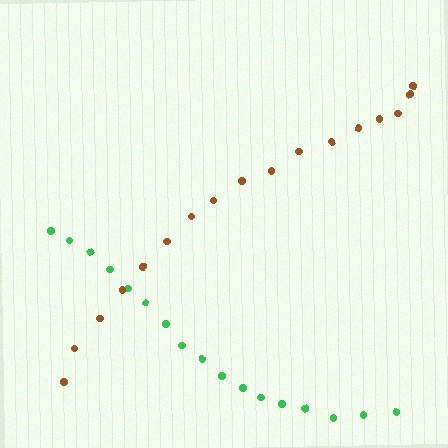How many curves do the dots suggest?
There are 2 distinct paths.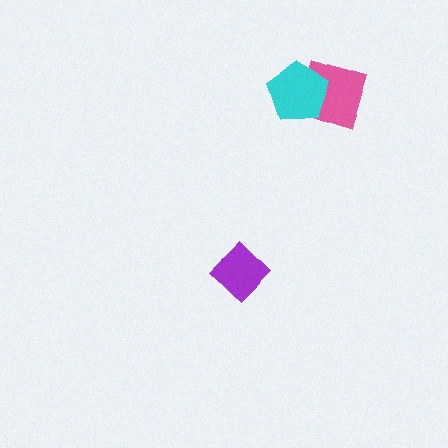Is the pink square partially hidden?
Yes, it is partially covered by another shape.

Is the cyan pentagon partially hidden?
No, no other shape covers it.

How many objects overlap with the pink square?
1 object overlaps with the pink square.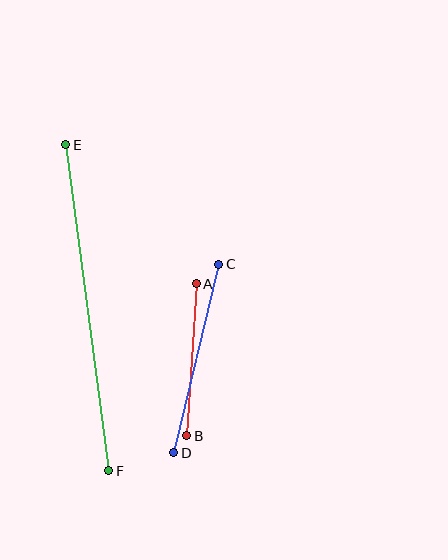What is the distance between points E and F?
The distance is approximately 329 pixels.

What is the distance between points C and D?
The distance is approximately 194 pixels.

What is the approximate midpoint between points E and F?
The midpoint is at approximately (87, 308) pixels.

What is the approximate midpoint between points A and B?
The midpoint is at approximately (191, 360) pixels.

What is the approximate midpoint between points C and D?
The midpoint is at approximately (196, 358) pixels.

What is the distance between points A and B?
The distance is approximately 152 pixels.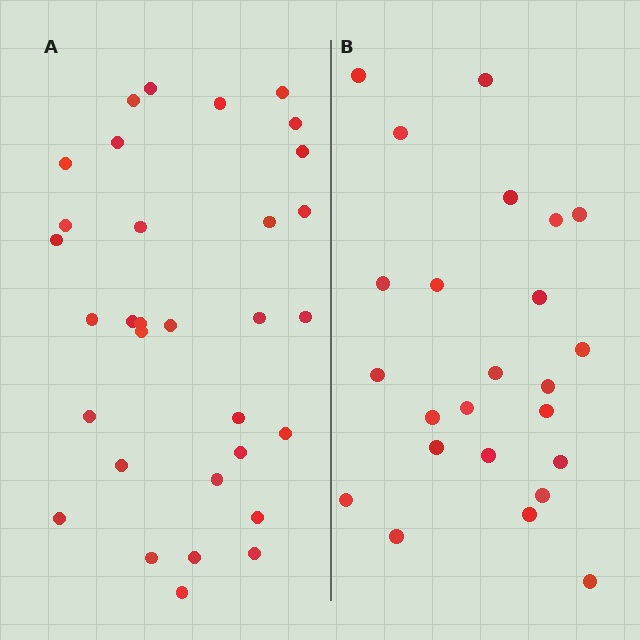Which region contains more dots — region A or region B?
Region A (the left region) has more dots.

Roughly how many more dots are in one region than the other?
Region A has roughly 8 or so more dots than region B.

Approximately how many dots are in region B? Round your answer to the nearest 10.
About 20 dots. (The exact count is 24, which rounds to 20.)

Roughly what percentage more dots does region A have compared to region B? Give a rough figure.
About 35% more.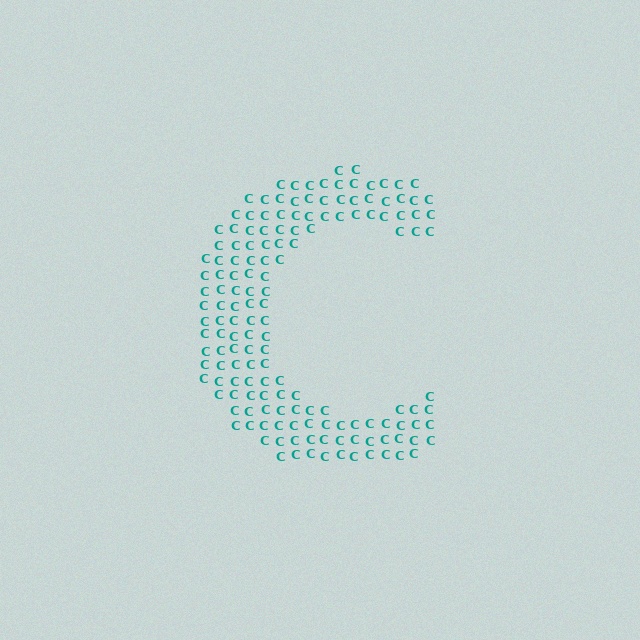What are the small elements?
The small elements are letter C's.